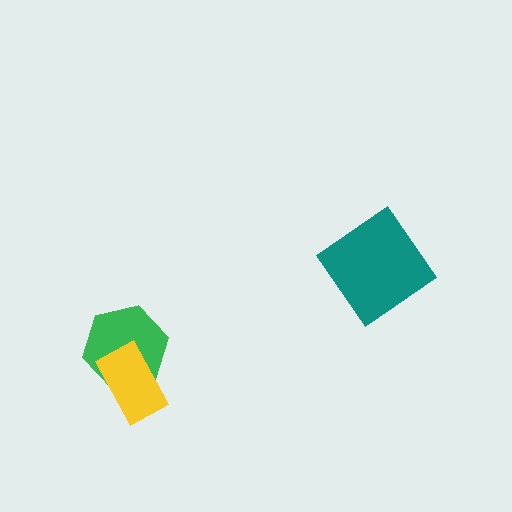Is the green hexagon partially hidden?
Yes, it is partially covered by another shape.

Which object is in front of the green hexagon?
The yellow rectangle is in front of the green hexagon.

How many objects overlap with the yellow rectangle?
1 object overlaps with the yellow rectangle.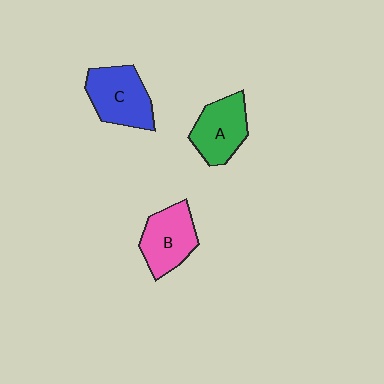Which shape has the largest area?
Shape C (blue).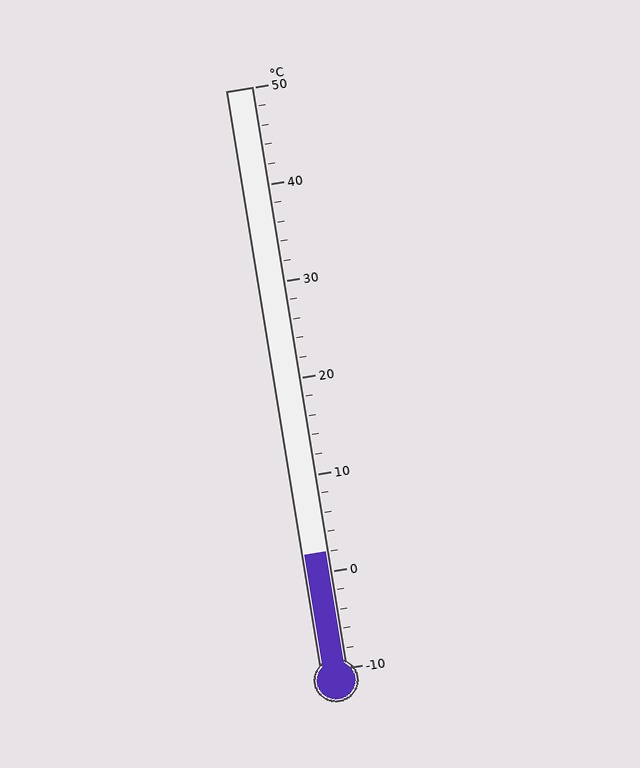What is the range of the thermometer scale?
The thermometer scale ranges from -10°C to 50°C.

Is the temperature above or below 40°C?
The temperature is below 40°C.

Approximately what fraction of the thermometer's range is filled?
The thermometer is filled to approximately 20% of its range.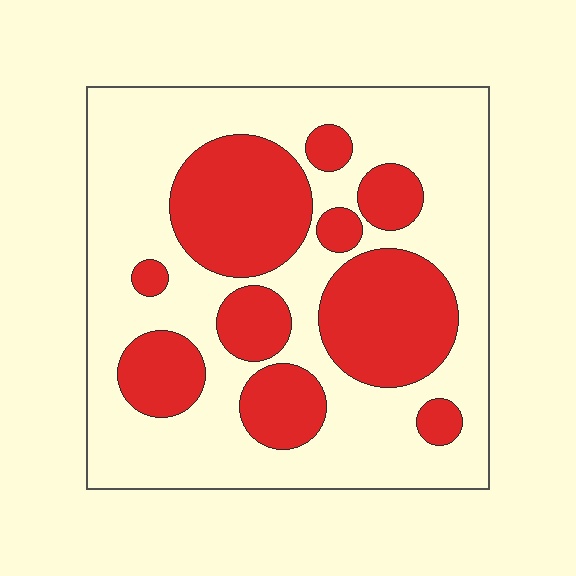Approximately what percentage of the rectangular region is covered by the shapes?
Approximately 35%.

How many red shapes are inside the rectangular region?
10.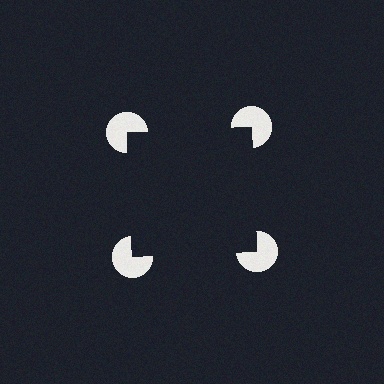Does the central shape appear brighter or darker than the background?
It typically appears slightly darker than the background, even though no actual brightness change is drawn.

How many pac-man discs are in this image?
There are 4 — one at each vertex of the illusory square.